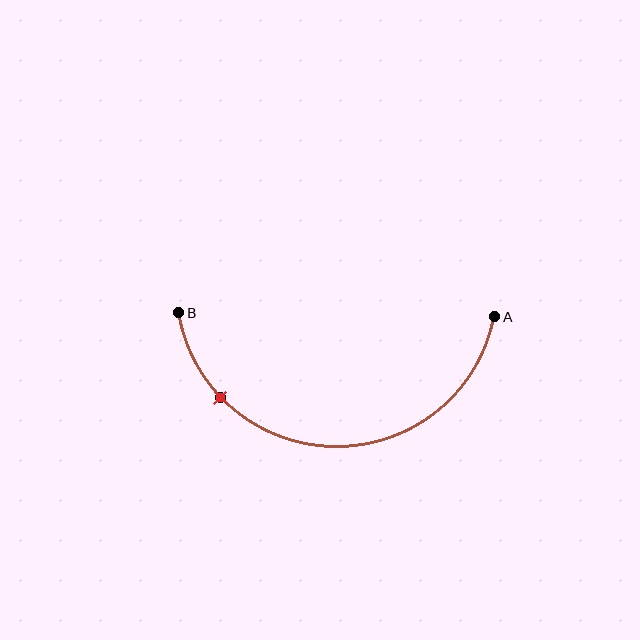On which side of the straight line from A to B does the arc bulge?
The arc bulges below the straight line connecting A and B.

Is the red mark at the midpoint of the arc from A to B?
No. The red mark lies on the arc but is closer to endpoint B. The arc midpoint would be at the point on the curve equidistant along the arc from both A and B.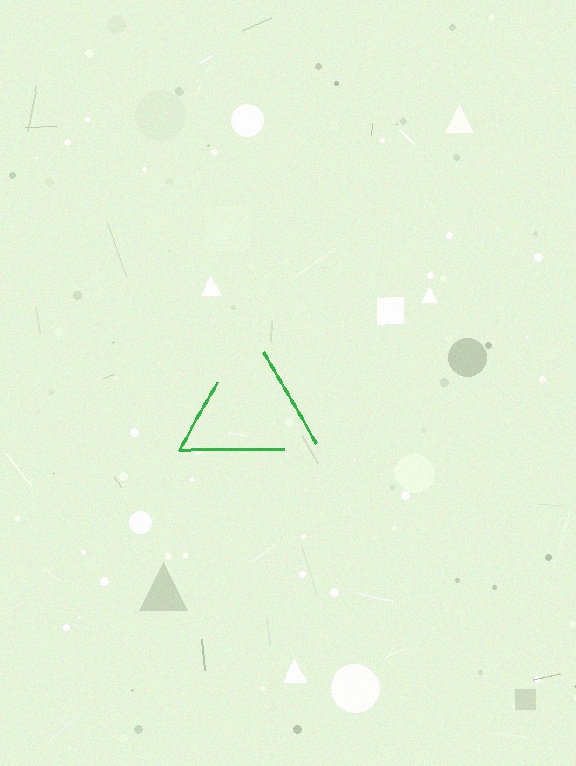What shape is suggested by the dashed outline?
The dashed outline suggests a triangle.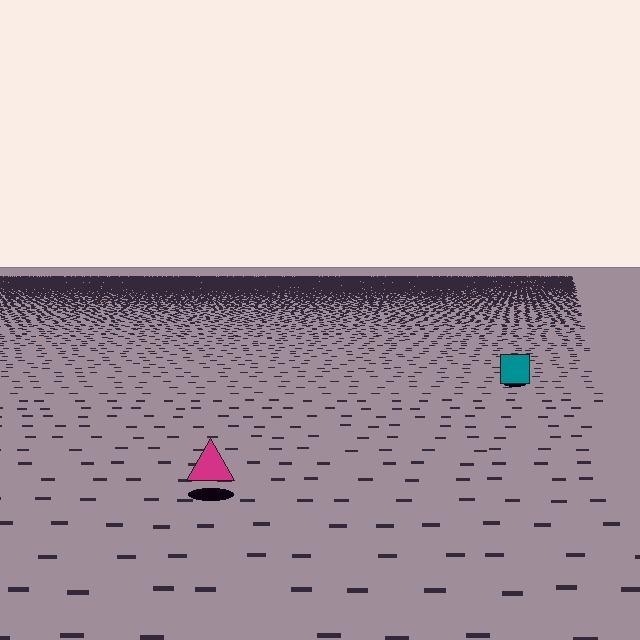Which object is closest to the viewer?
The magenta triangle is closest. The texture marks near it are larger and more spread out.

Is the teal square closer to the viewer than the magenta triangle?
No. The magenta triangle is closer — you can tell from the texture gradient: the ground texture is coarser near it.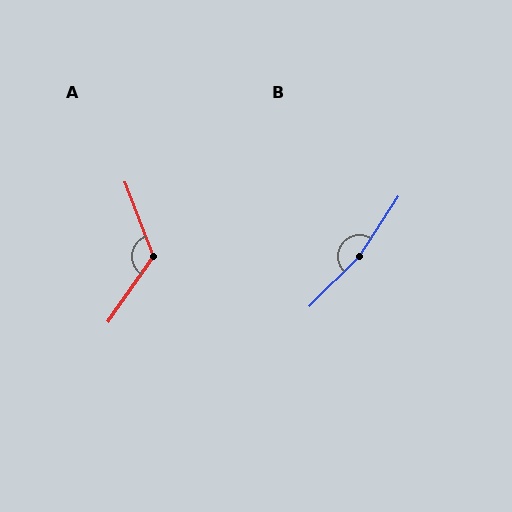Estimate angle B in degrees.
Approximately 168 degrees.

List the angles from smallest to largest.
A (124°), B (168°).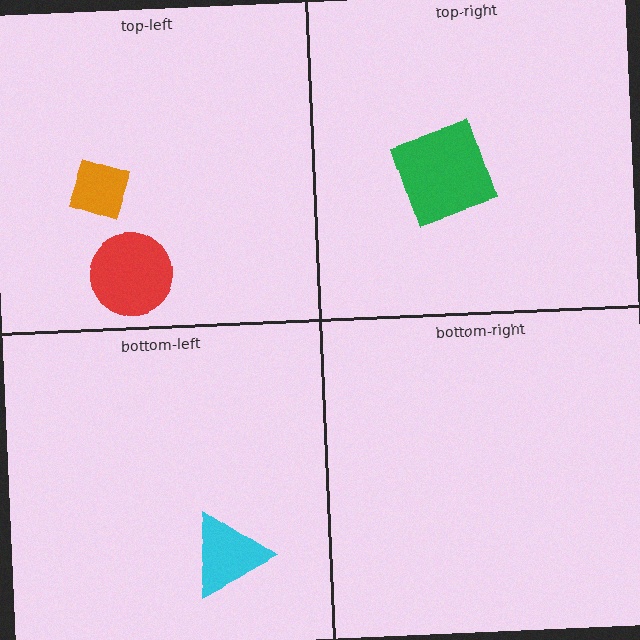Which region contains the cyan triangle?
The bottom-left region.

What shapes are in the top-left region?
The red circle, the orange diamond.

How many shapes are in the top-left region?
2.